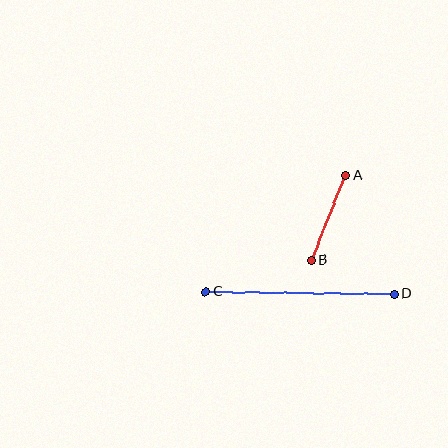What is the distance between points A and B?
The distance is approximately 91 pixels.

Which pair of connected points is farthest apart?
Points C and D are farthest apart.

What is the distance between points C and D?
The distance is approximately 189 pixels.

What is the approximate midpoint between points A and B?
The midpoint is at approximately (328, 218) pixels.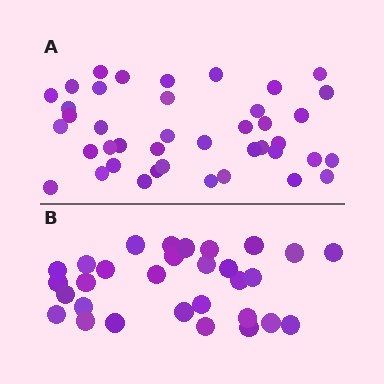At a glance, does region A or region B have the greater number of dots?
Region A (the top region) has more dots.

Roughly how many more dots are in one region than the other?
Region A has roughly 12 or so more dots than region B.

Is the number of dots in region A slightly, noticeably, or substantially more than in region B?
Region A has noticeably more, but not dramatically so. The ratio is roughly 1.4 to 1.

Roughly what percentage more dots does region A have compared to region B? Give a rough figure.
About 35% more.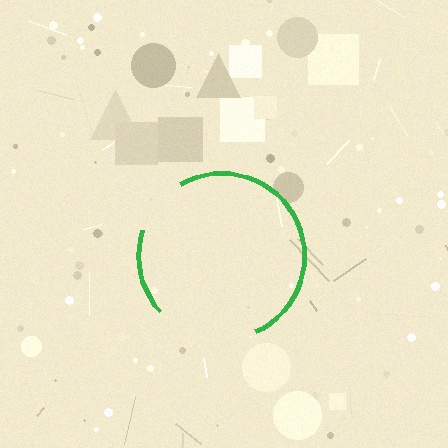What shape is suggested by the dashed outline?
The dashed outline suggests a circle.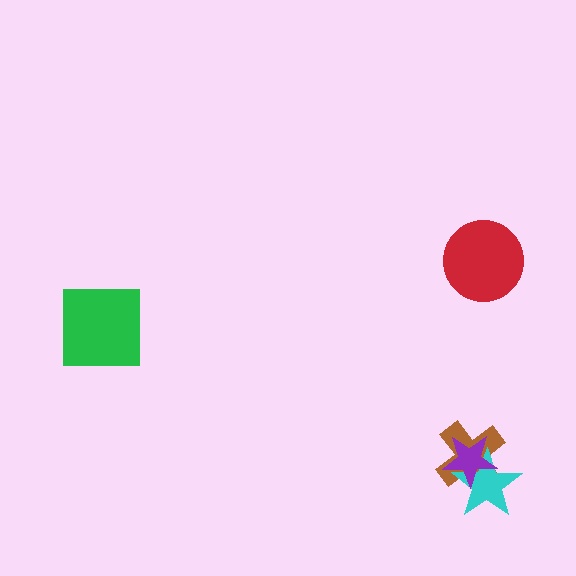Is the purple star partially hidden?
No, no other shape covers it.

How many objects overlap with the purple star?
2 objects overlap with the purple star.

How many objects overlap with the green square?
0 objects overlap with the green square.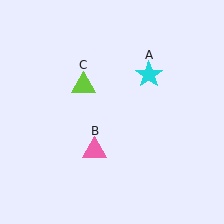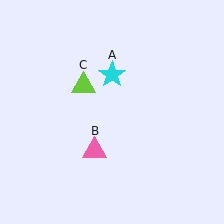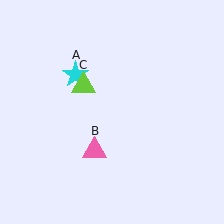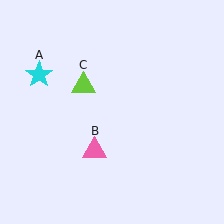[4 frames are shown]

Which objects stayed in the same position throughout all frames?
Pink triangle (object B) and lime triangle (object C) remained stationary.